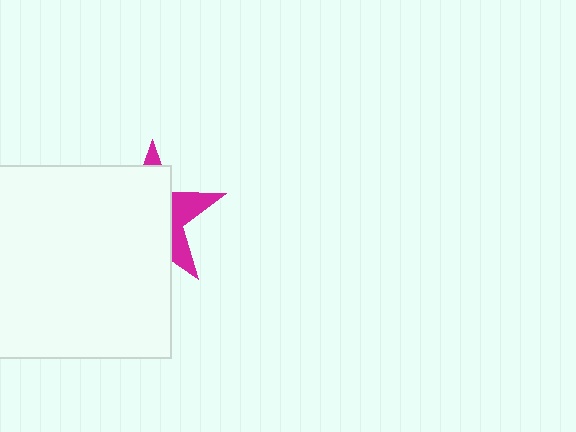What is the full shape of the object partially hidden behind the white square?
The partially hidden object is a magenta star.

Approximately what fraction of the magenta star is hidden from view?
Roughly 69% of the magenta star is hidden behind the white square.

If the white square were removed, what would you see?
You would see the complete magenta star.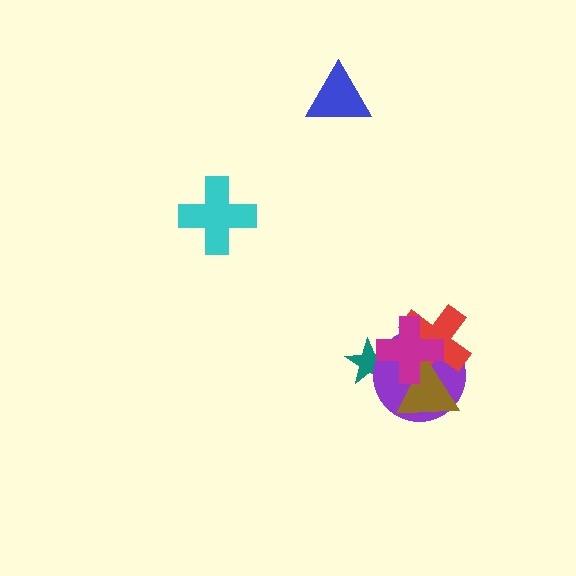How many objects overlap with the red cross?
3 objects overlap with the red cross.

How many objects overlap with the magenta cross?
4 objects overlap with the magenta cross.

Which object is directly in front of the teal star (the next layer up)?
The purple circle is directly in front of the teal star.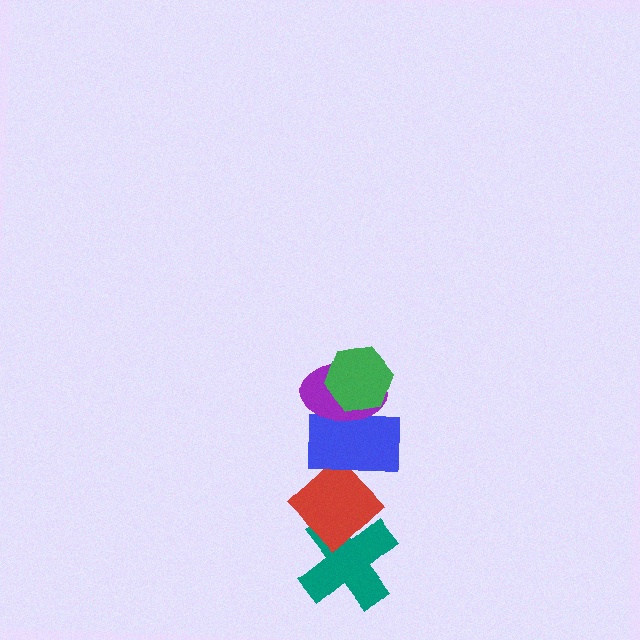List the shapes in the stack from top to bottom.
From top to bottom: the green hexagon, the purple ellipse, the blue rectangle, the red diamond, the teal cross.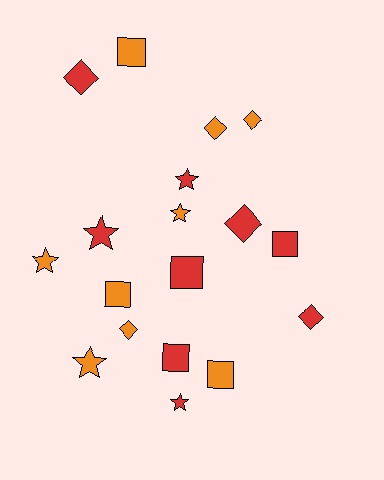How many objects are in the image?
There are 18 objects.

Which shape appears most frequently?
Star, with 6 objects.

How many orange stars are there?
There are 3 orange stars.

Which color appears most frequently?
Orange, with 9 objects.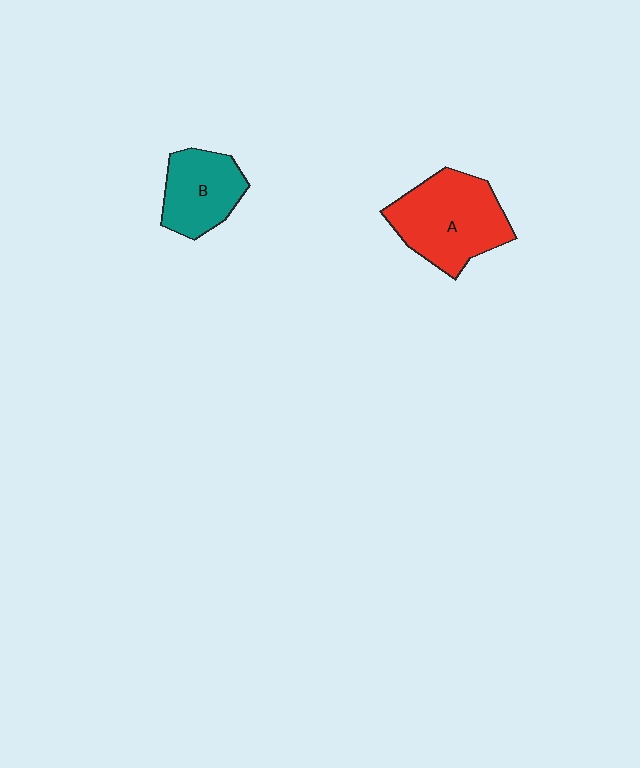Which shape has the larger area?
Shape A (red).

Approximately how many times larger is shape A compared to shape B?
Approximately 1.5 times.